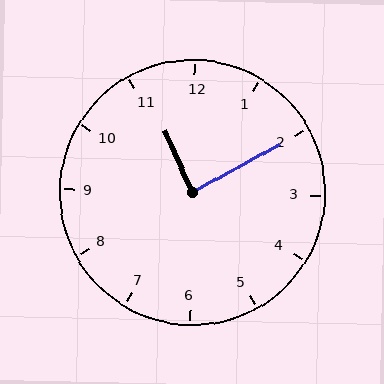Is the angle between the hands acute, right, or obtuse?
It is right.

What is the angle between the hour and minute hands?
Approximately 85 degrees.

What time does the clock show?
11:10.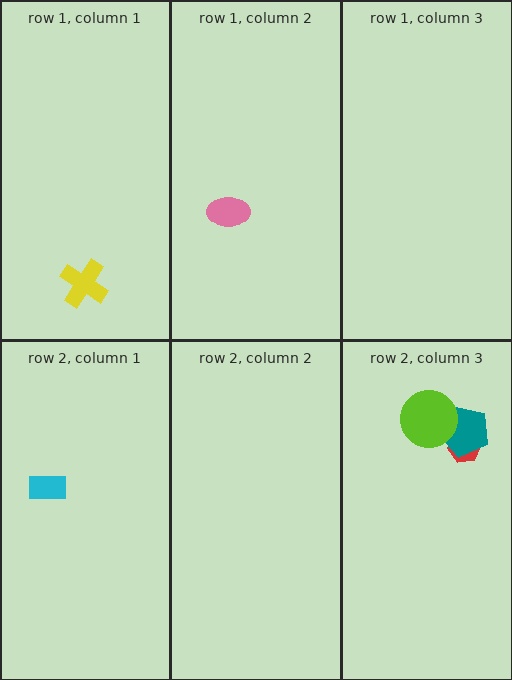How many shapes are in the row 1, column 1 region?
1.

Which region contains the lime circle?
The row 2, column 3 region.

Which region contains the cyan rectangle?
The row 2, column 1 region.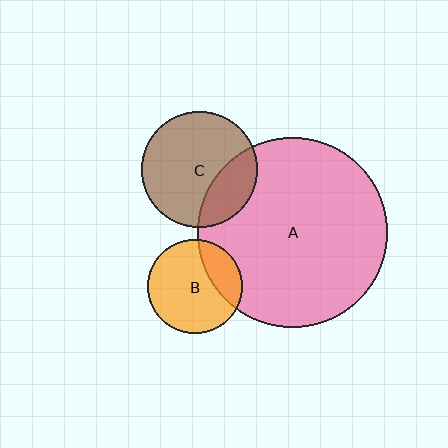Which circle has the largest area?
Circle A (pink).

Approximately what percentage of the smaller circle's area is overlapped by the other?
Approximately 25%.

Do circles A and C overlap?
Yes.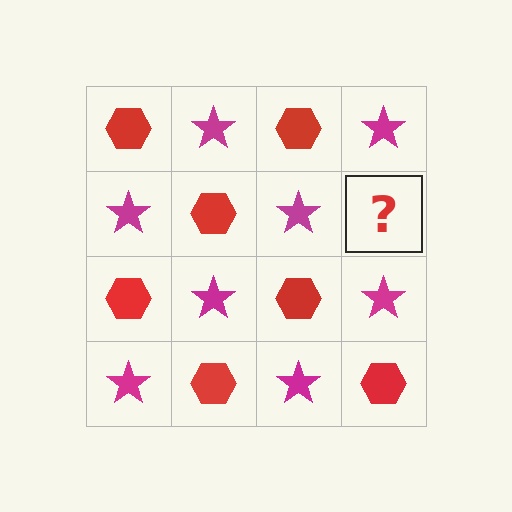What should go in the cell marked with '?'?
The missing cell should contain a red hexagon.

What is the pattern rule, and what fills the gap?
The rule is that it alternates red hexagon and magenta star in a checkerboard pattern. The gap should be filled with a red hexagon.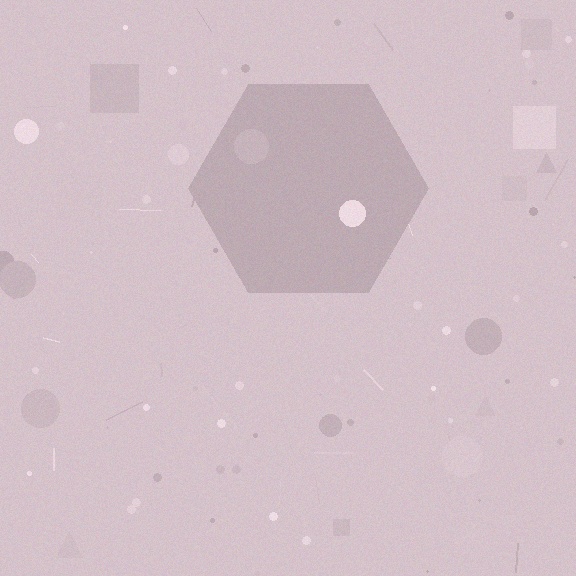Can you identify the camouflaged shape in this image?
The camouflaged shape is a hexagon.